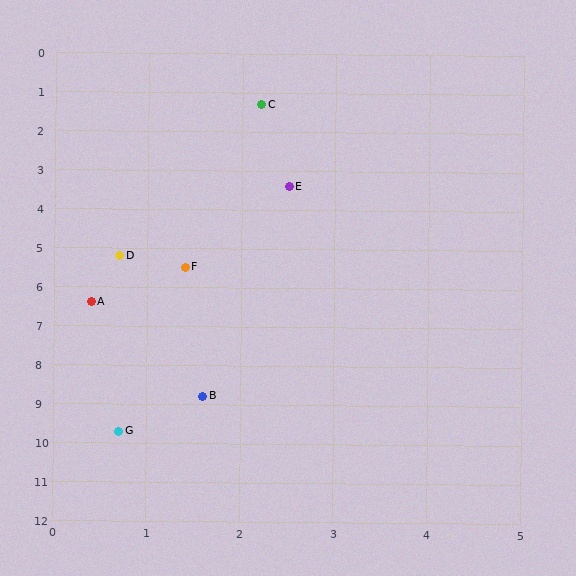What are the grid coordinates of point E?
Point E is at approximately (2.5, 3.4).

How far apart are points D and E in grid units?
Points D and E are about 2.5 grid units apart.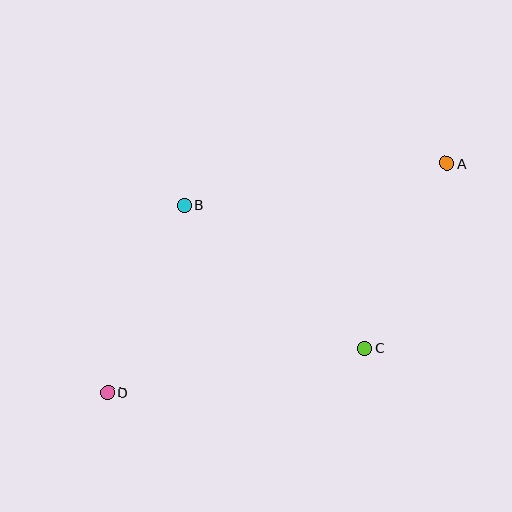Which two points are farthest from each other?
Points A and D are farthest from each other.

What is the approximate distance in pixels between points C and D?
The distance between C and D is approximately 261 pixels.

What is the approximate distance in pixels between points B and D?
The distance between B and D is approximately 202 pixels.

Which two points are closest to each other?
Points A and C are closest to each other.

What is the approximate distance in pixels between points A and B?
The distance between A and B is approximately 266 pixels.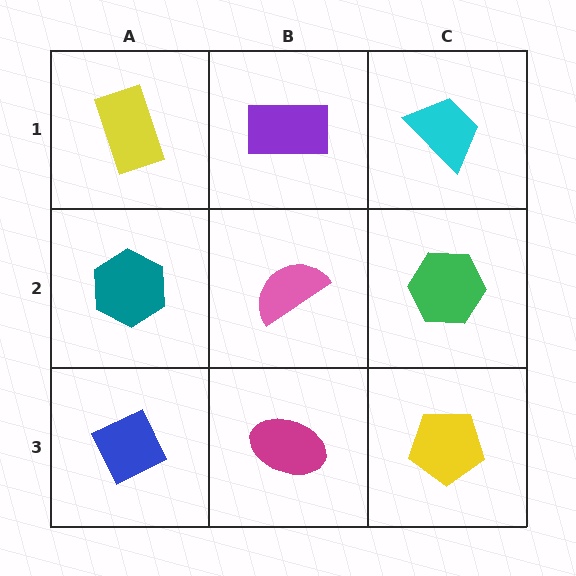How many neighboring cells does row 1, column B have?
3.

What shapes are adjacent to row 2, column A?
A yellow rectangle (row 1, column A), a blue diamond (row 3, column A), a pink semicircle (row 2, column B).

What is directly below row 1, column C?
A green hexagon.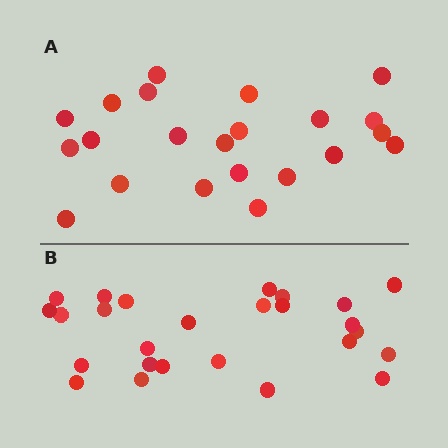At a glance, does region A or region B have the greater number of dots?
Region B (the bottom region) has more dots.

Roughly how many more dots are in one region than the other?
Region B has about 4 more dots than region A.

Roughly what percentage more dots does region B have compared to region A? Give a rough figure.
About 20% more.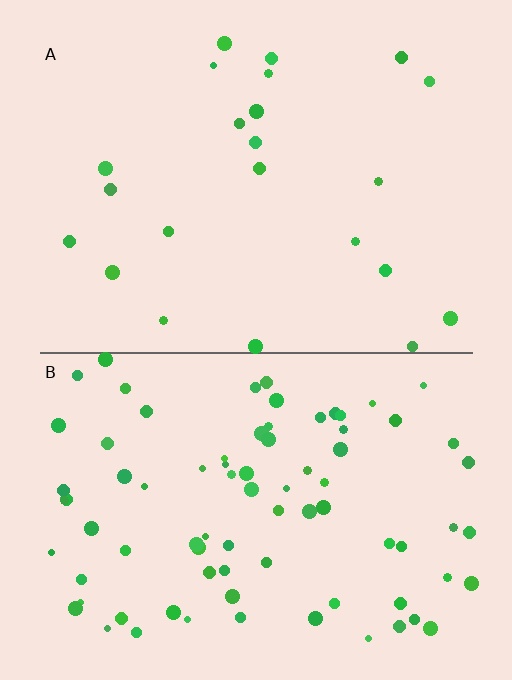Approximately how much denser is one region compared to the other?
Approximately 3.6× — region B over region A.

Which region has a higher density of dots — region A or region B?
B (the bottom).